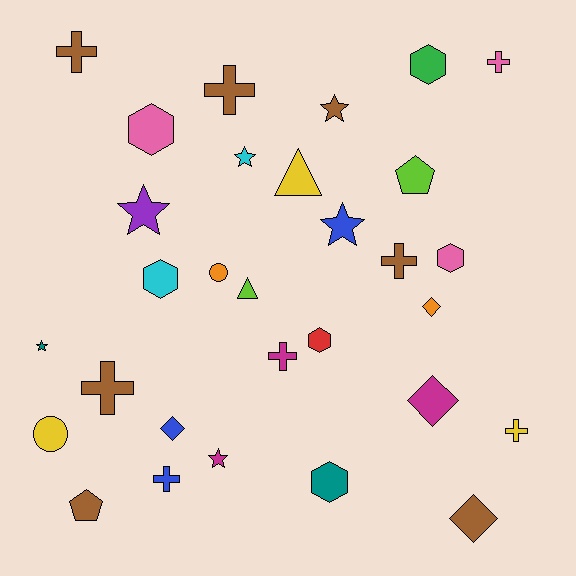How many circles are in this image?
There are 2 circles.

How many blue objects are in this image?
There are 3 blue objects.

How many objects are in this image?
There are 30 objects.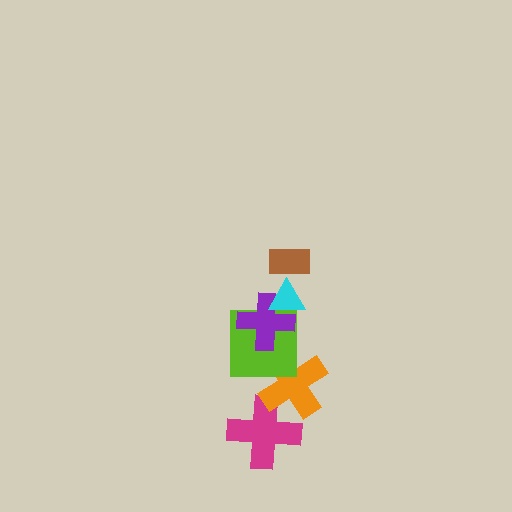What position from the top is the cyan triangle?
The cyan triangle is 2nd from the top.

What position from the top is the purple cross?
The purple cross is 3rd from the top.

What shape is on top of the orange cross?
The lime square is on top of the orange cross.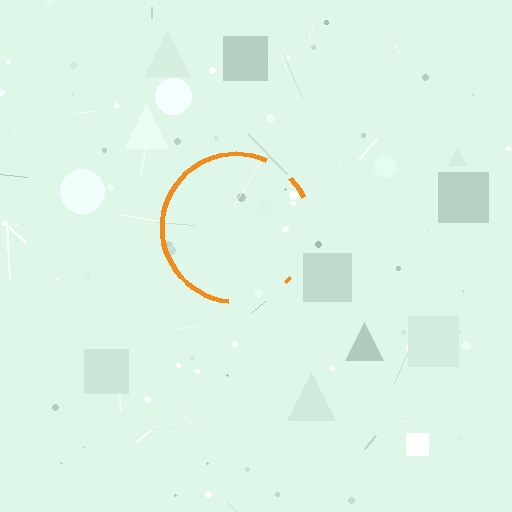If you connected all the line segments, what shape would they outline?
They would outline a circle.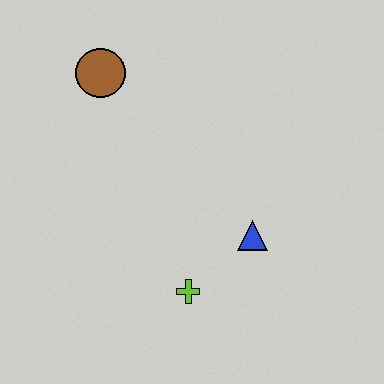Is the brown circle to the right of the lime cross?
No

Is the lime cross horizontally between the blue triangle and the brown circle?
Yes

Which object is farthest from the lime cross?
The brown circle is farthest from the lime cross.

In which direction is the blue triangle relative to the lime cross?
The blue triangle is to the right of the lime cross.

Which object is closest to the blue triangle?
The lime cross is closest to the blue triangle.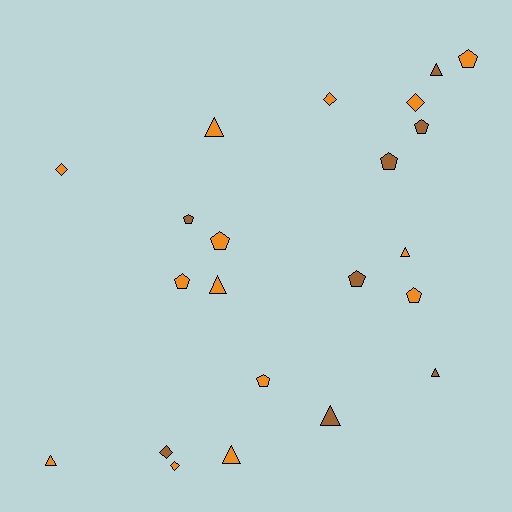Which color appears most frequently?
Orange, with 14 objects.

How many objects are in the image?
There are 22 objects.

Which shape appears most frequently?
Pentagon, with 9 objects.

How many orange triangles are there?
There are 5 orange triangles.